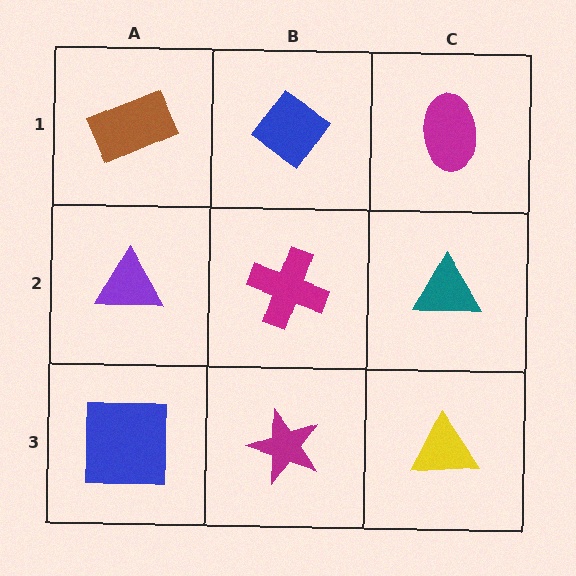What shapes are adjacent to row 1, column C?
A teal triangle (row 2, column C), a blue diamond (row 1, column B).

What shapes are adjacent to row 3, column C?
A teal triangle (row 2, column C), a magenta star (row 3, column B).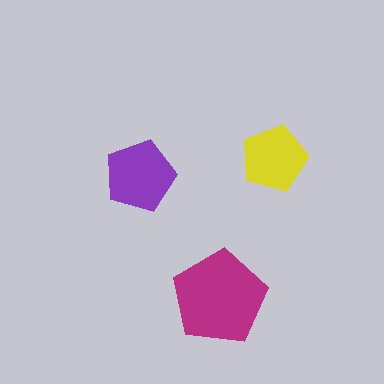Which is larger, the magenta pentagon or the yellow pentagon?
The magenta one.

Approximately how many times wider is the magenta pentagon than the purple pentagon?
About 1.5 times wider.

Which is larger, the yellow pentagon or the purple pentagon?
The purple one.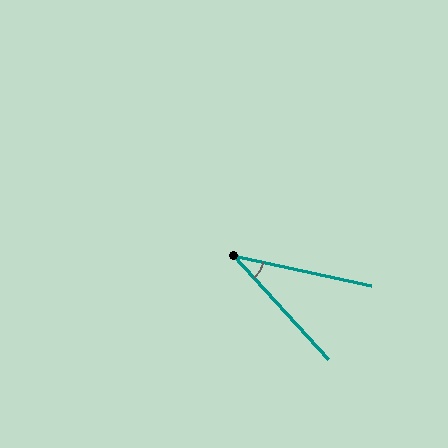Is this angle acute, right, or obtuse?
It is acute.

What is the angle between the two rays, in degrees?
Approximately 35 degrees.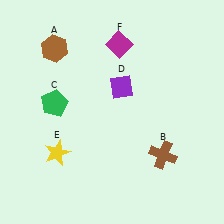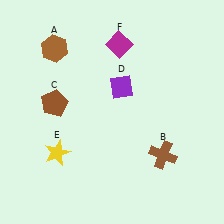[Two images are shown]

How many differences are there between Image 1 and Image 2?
There is 1 difference between the two images.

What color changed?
The pentagon (C) changed from green in Image 1 to brown in Image 2.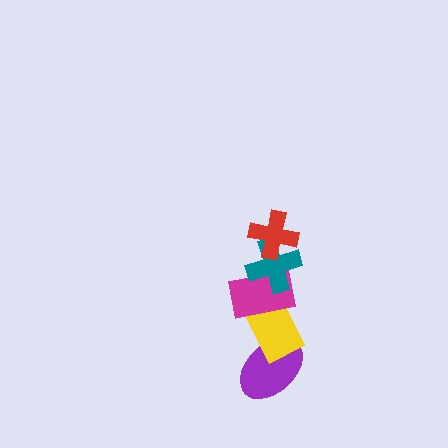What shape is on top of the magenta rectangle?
The teal cross is on top of the magenta rectangle.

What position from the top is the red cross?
The red cross is 1st from the top.